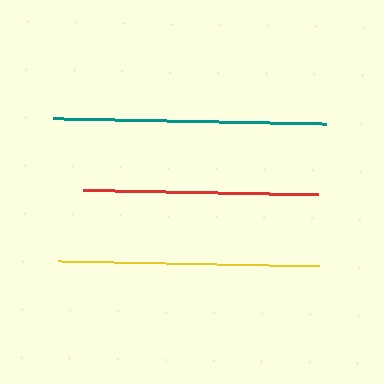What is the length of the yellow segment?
The yellow segment is approximately 261 pixels long.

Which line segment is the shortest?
The red line is the shortest at approximately 234 pixels.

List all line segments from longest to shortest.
From longest to shortest: teal, yellow, red.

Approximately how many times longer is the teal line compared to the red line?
The teal line is approximately 1.2 times the length of the red line.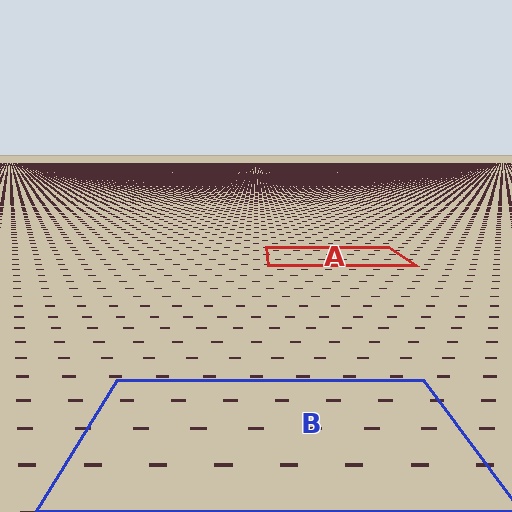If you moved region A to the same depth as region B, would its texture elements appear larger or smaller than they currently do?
They would appear larger. At a closer depth, the same texture elements are projected at a bigger on-screen size.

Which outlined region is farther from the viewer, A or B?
Region A is farther from the viewer — the texture elements inside it appear smaller and more densely packed.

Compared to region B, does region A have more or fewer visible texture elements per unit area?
Region A has more texture elements per unit area — they are packed more densely because it is farther away.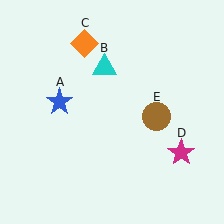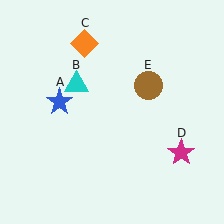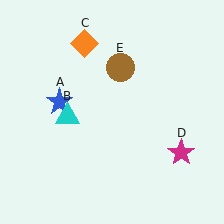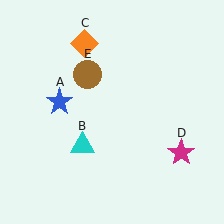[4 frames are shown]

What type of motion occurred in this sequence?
The cyan triangle (object B), brown circle (object E) rotated counterclockwise around the center of the scene.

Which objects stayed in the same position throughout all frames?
Blue star (object A) and orange diamond (object C) and magenta star (object D) remained stationary.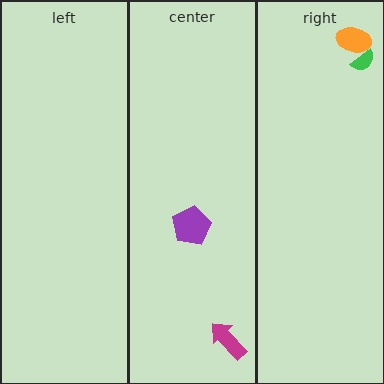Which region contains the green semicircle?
The right region.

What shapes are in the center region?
The purple pentagon, the magenta arrow.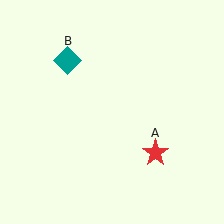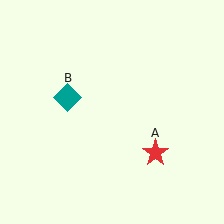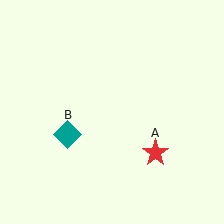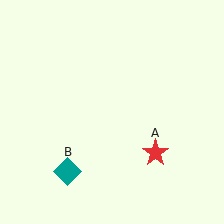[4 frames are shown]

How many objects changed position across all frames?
1 object changed position: teal diamond (object B).